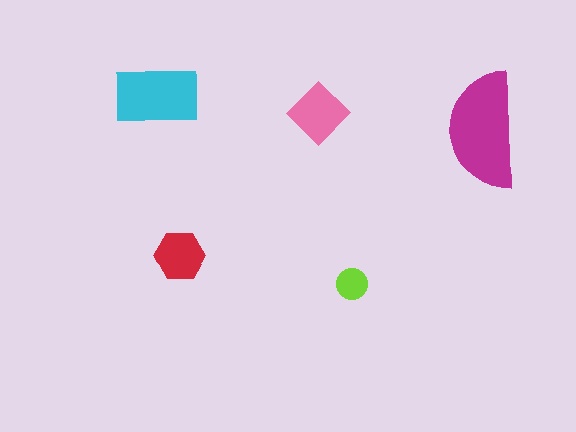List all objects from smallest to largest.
The lime circle, the red hexagon, the pink diamond, the cyan rectangle, the magenta semicircle.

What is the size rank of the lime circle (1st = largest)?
5th.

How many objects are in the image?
There are 5 objects in the image.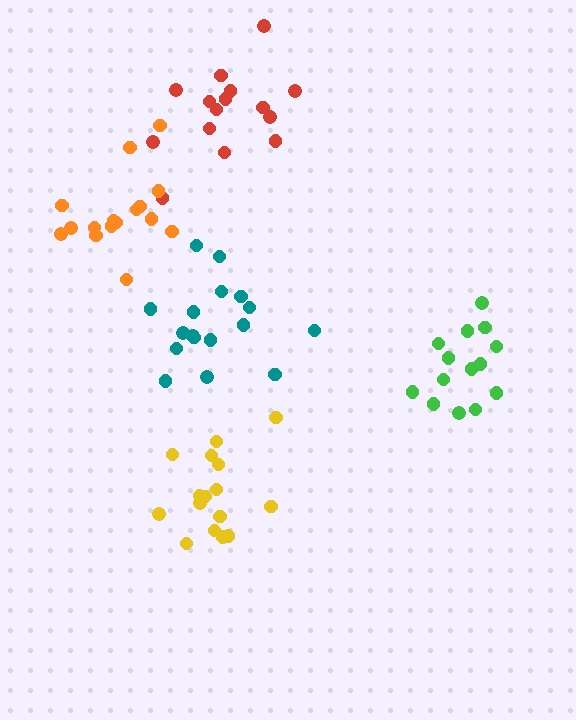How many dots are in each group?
Group 1: 14 dots, Group 2: 15 dots, Group 3: 17 dots, Group 4: 16 dots, Group 5: 16 dots (78 total).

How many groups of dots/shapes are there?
There are 5 groups.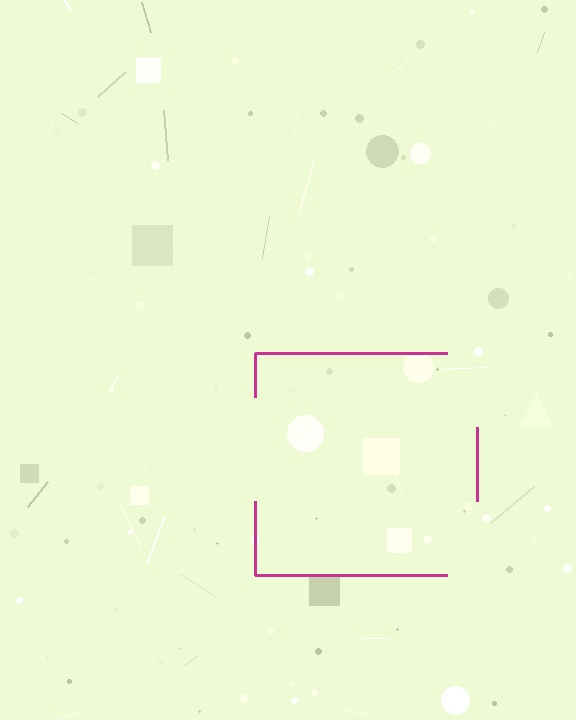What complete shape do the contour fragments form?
The contour fragments form a square.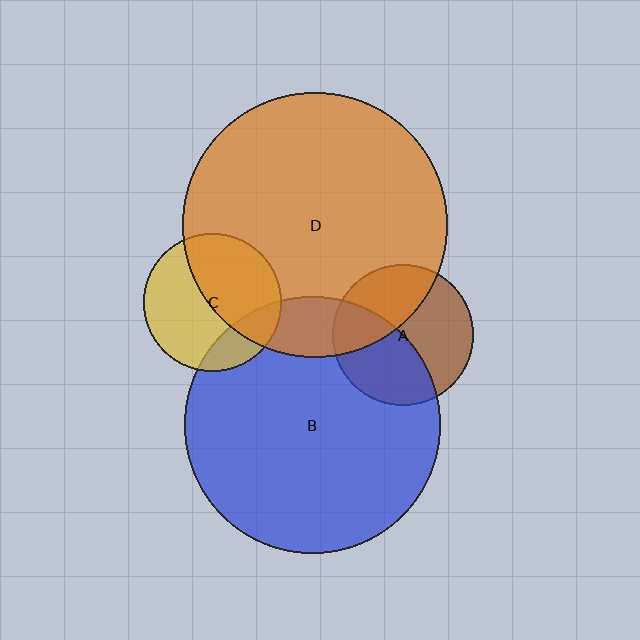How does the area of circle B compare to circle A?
Approximately 3.3 times.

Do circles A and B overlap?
Yes.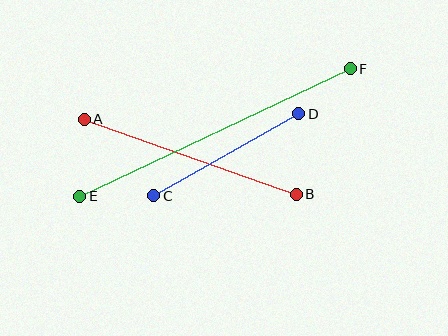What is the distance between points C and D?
The distance is approximately 167 pixels.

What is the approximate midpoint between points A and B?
The midpoint is at approximately (190, 157) pixels.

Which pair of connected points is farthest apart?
Points E and F are farthest apart.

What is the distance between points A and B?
The distance is approximately 225 pixels.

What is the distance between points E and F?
The distance is approximately 299 pixels.